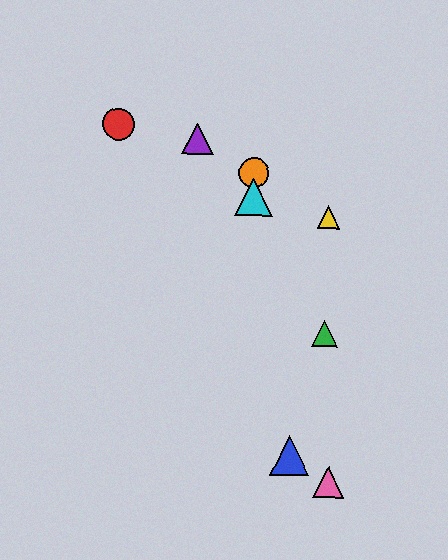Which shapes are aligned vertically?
The orange circle, the cyan triangle are aligned vertically.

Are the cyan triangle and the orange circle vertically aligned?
Yes, both are at x≈254.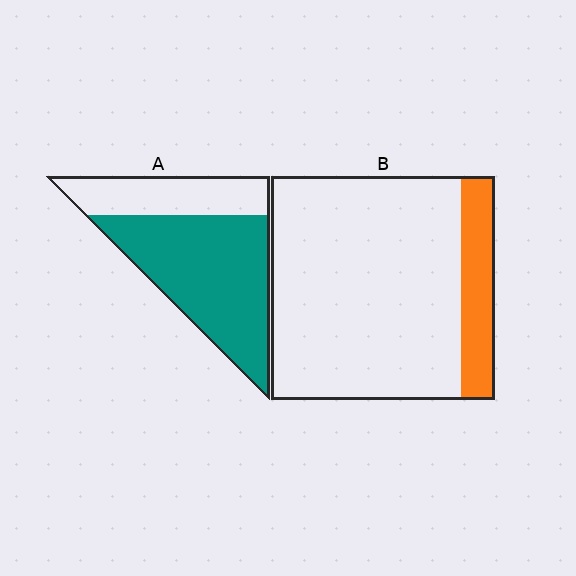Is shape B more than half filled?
No.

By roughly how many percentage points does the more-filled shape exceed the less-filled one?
By roughly 55 percentage points (A over B).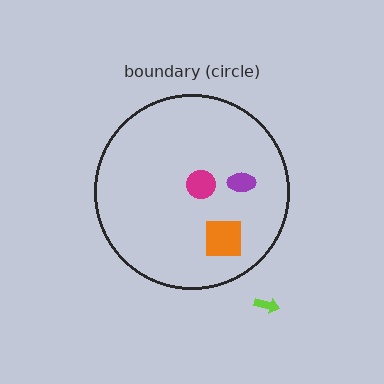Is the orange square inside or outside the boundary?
Inside.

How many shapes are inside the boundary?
3 inside, 1 outside.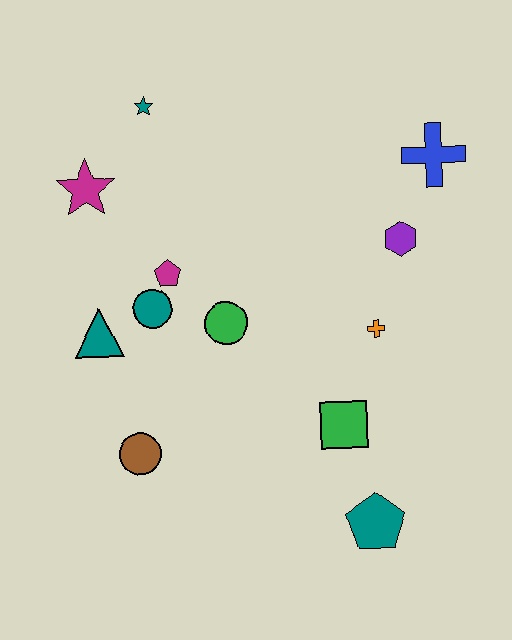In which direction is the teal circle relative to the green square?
The teal circle is to the left of the green square.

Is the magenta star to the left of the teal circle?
Yes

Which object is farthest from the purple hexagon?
The brown circle is farthest from the purple hexagon.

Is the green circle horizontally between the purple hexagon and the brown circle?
Yes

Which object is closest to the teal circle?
The magenta pentagon is closest to the teal circle.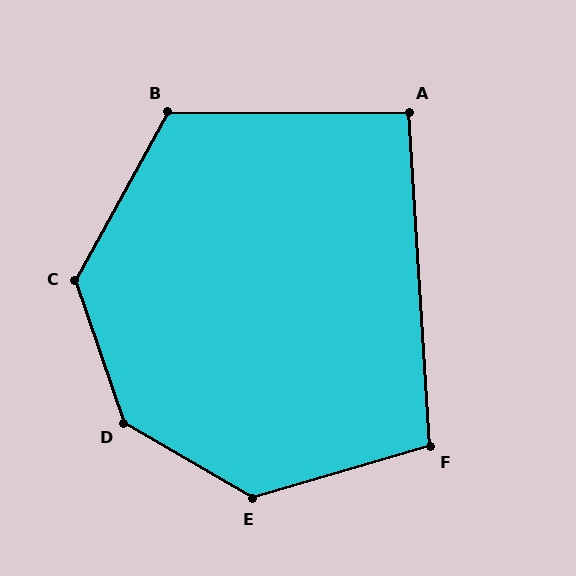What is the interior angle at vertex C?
Approximately 132 degrees (obtuse).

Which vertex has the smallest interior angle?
A, at approximately 94 degrees.